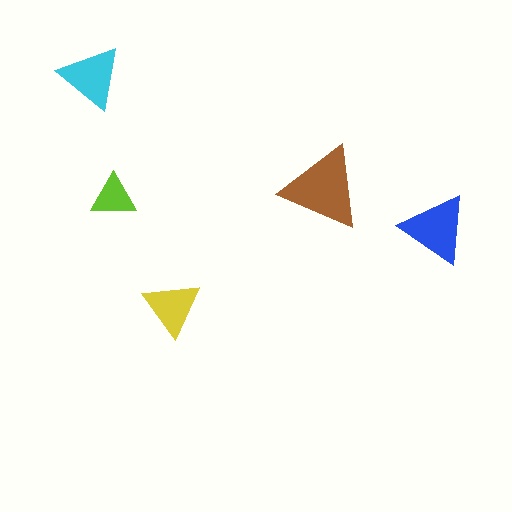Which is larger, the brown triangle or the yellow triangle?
The brown one.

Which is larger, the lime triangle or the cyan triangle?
The cyan one.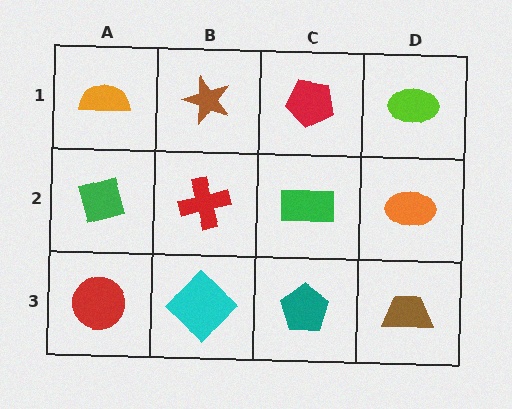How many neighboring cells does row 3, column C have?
3.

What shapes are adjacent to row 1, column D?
An orange ellipse (row 2, column D), a red pentagon (row 1, column C).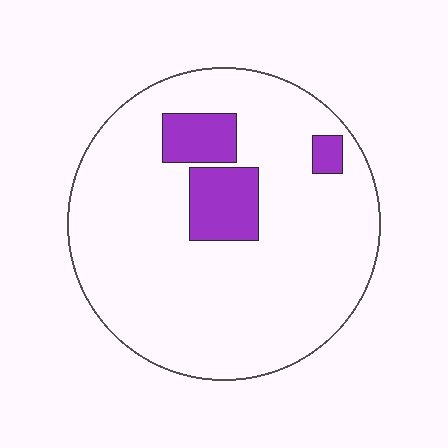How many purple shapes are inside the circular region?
3.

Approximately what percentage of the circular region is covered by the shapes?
Approximately 15%.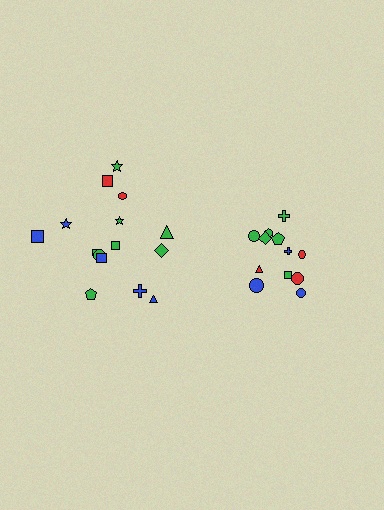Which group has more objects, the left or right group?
The left group.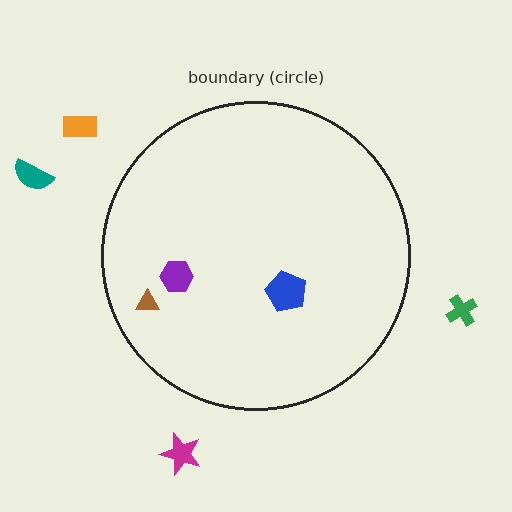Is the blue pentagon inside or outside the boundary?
Inside.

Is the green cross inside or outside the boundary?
Outside.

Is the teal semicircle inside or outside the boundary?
Outside.